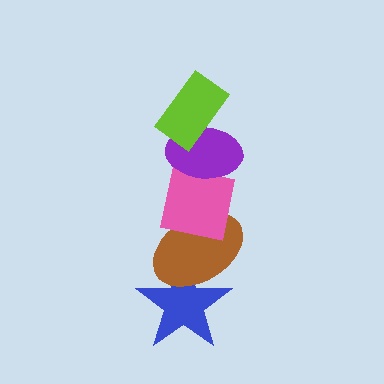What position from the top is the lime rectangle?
The lime rectangle is 1st from the top.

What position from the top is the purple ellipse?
The purple ellipse is 2nd from the top.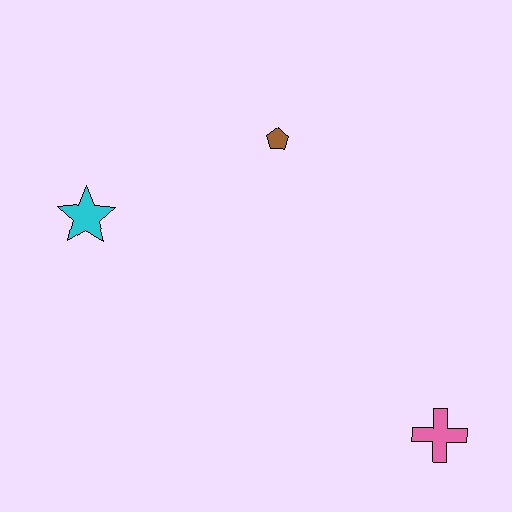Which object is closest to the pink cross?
The brown pentagon is closest to the pink cross.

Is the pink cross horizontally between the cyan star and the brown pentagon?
No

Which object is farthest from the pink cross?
The cyan star is farthest from the pink cross.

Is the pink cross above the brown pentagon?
No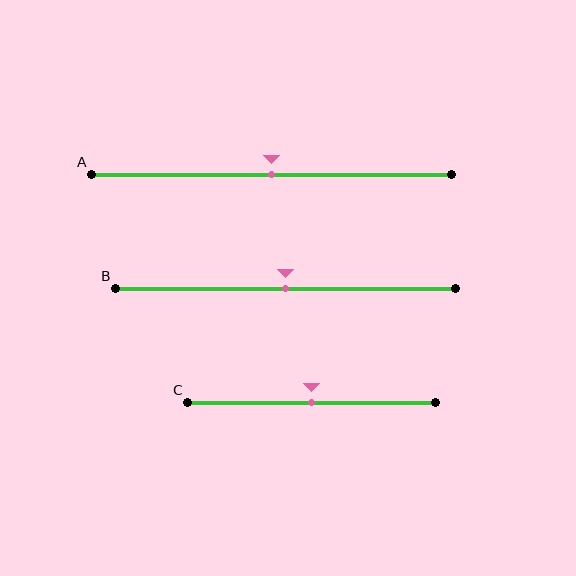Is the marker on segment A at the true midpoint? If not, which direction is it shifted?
Yes, the marker on segment A is at the true midpoint.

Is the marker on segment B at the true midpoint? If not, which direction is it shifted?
Yes, the marker on segment B is at the true midpoint.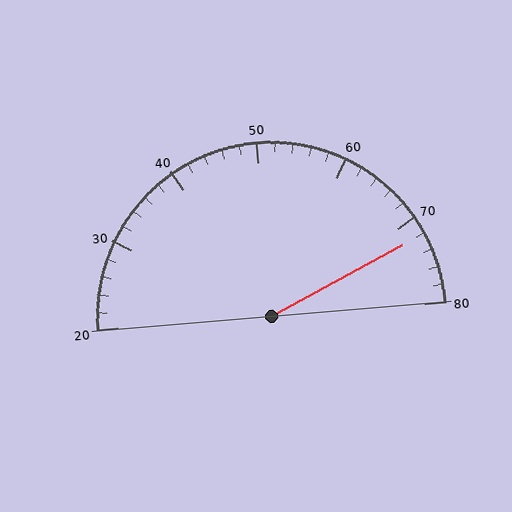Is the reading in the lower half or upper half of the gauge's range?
The reading is in the upper half of the range (20 to 80).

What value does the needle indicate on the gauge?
The needle indicates approximately 72.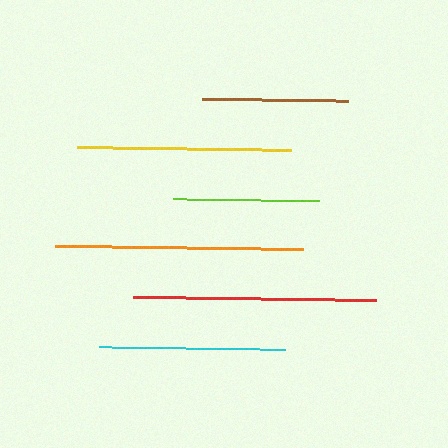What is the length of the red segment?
The red segment is approximately 243 pixels long.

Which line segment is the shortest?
The lime line is the shortest at approximately 146 pixels.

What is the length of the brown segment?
The brown segment is approximately 146 pixels long.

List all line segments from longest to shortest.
From longest to shortest: orange, red, yellow, cyan, brown, lime.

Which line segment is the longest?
The orange line is the longest at approximately 248 pixels.